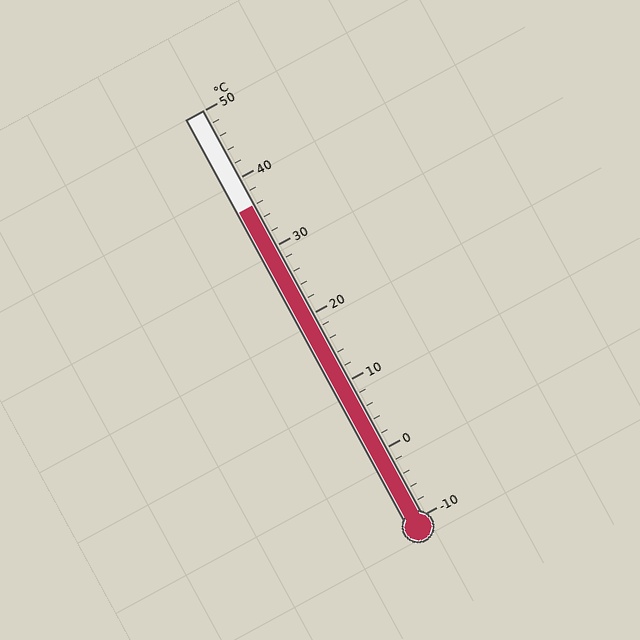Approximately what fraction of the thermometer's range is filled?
The thermometer is filled to approximately 75% of its range.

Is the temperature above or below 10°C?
The temperature is above 10°C.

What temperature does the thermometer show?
The thermometer shows approximately 36°C.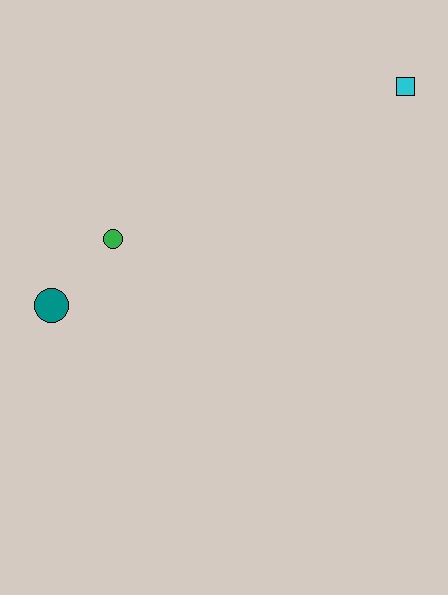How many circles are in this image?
There are 2 circles.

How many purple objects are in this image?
There are no purple objects.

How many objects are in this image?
There are 3 objects.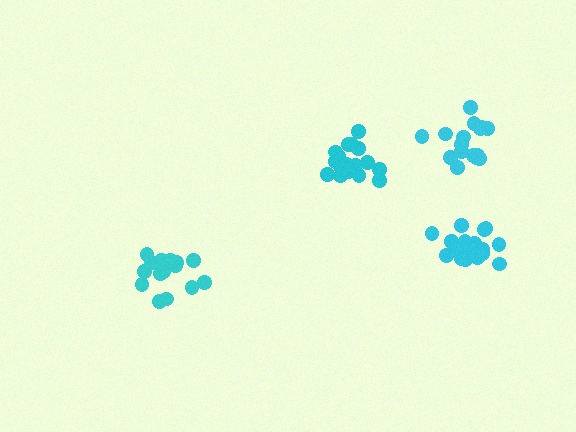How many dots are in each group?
Group 1: 19 dots, Group 2: 18 dots, Group 3: 16 dots, Group 4: 18 dots (71 total).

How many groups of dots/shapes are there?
There are 4 groups.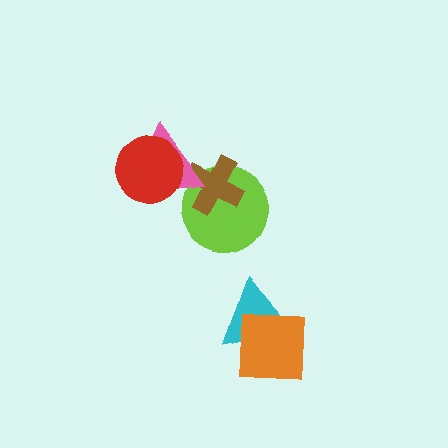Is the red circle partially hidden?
No, no other shape covers it.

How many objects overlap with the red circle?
1 object overlaps with the red circle.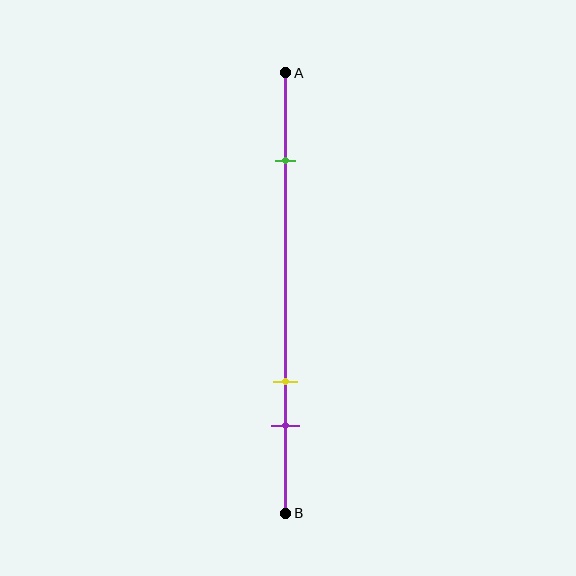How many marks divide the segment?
There are 3 marks dividing the segment.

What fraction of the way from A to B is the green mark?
The green mark is approximately 20% (0.2) of the way from A to B.